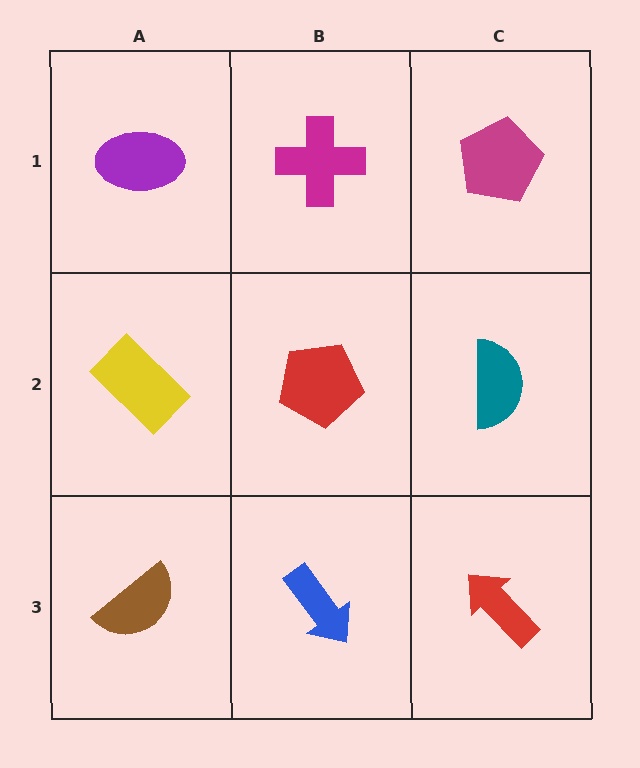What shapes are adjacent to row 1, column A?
A yellow rectangle (row 2, column A), a magenta cross (row 1, column B).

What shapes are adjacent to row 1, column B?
A red pentagon (row 2, column B), a purple ellipse (row 1, column A), a magenta pentagon (row 1, column C).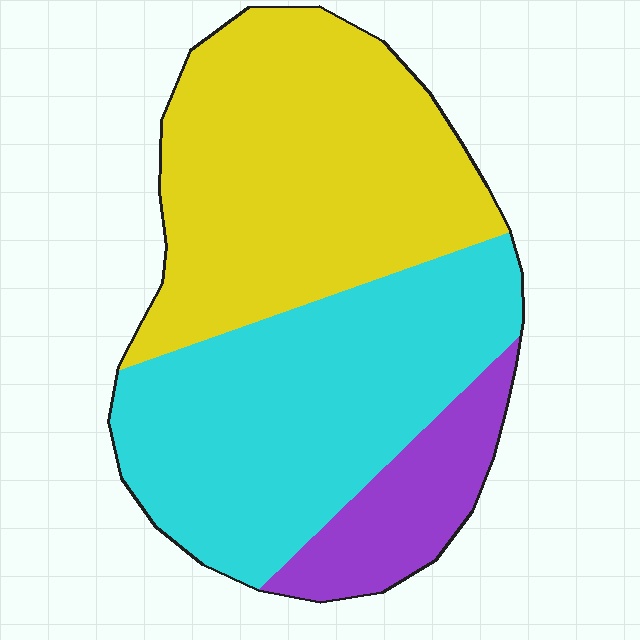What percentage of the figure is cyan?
Cyan covers 42% of the figure.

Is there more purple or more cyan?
Cyan.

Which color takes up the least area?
Purple, at roughly 15%.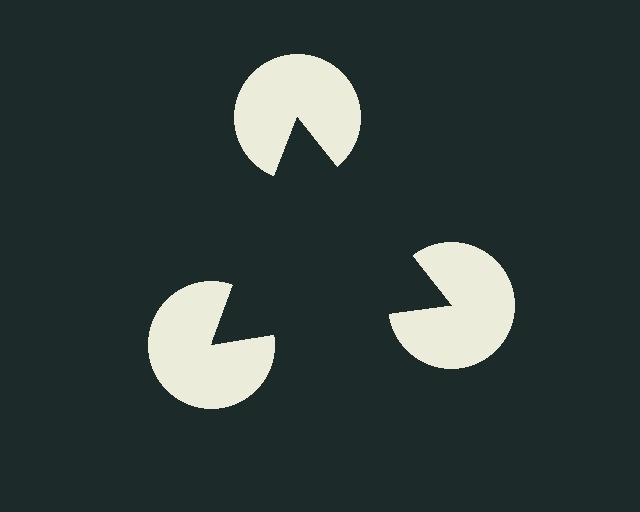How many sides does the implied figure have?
3 sides.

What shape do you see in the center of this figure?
An illusory triangle — its edges are inferred from the aligned wedge cuts in the pac-man discs, not physically drawn.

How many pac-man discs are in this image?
There are 3 — one at each vertex of the illusory triangle.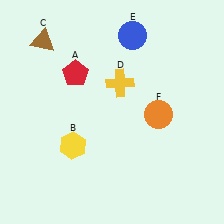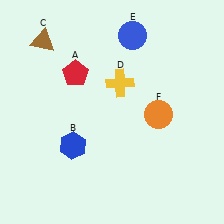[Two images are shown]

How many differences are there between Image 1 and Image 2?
There is 1 difference between the two images.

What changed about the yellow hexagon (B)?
In Image 1, B is yellow. In Image 2, it changed to blue.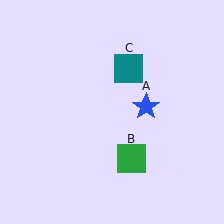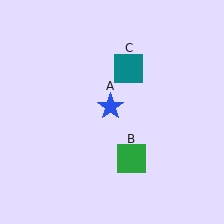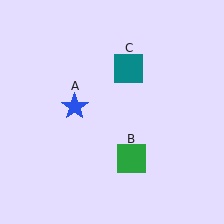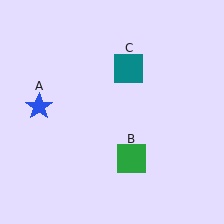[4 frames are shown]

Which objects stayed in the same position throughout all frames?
Green square (object B) and teal square (object C) remained stationary.